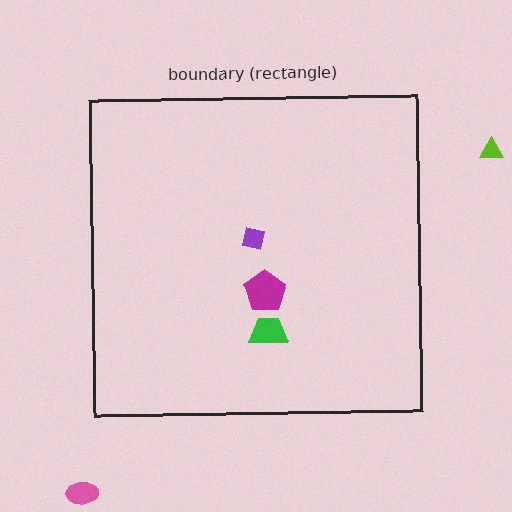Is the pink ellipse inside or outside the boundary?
Outside.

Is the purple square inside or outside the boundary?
Inside.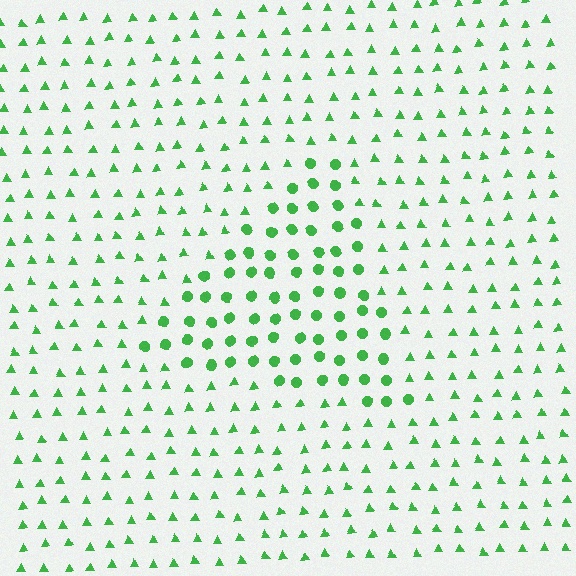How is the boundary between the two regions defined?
The boundary is defined by a change in element shape: circles inside vs. triangles outside. All elements share the same color and spacing.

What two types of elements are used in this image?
The image uses circles inside the triangle region and triangles outside it.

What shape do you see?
I see a triangle.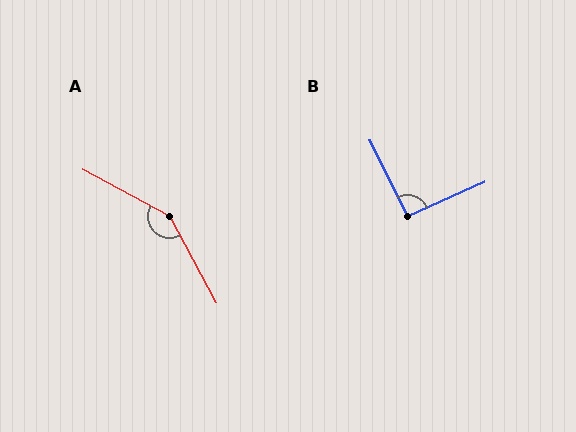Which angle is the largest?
A, at approximately 146 degrees.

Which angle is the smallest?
B, at approximately 93 degrees.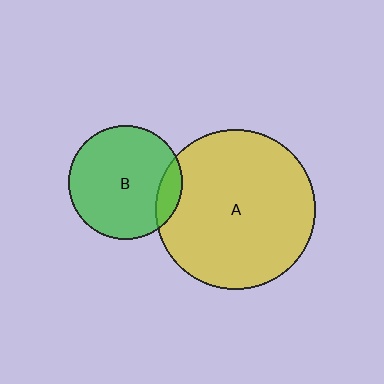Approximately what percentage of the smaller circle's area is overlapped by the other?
Approximately 10%.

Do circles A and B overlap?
Yes.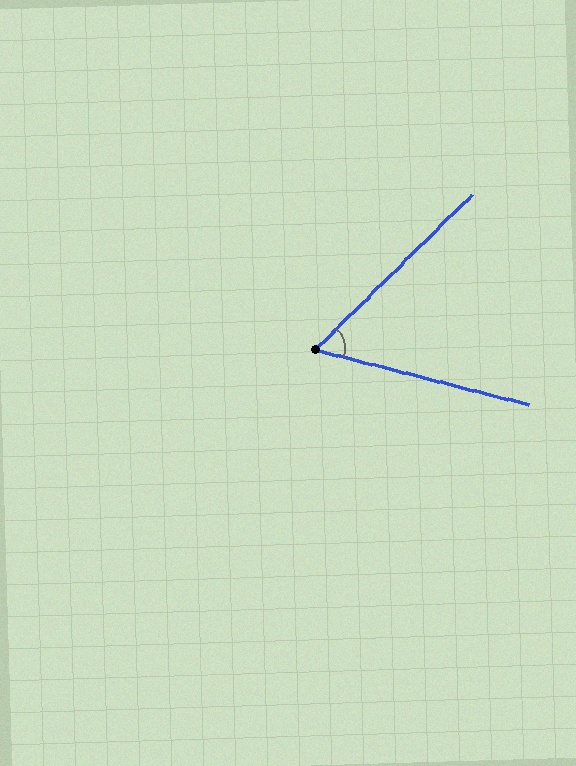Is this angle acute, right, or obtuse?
It is acute.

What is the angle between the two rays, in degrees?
Approximately 59 degrees.